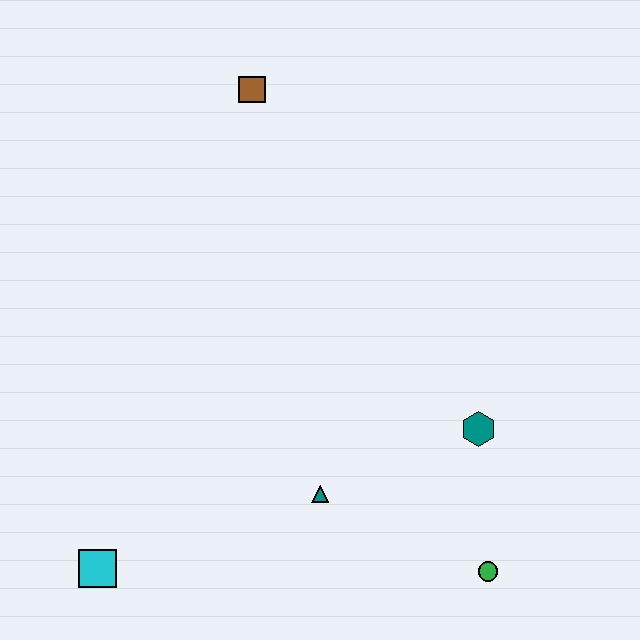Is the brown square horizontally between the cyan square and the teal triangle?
Yes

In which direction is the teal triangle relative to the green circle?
The teal triangle is to the left of the green circle.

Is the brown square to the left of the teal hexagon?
Yes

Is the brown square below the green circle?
No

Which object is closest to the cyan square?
The teal triangle is closest to the cyan square.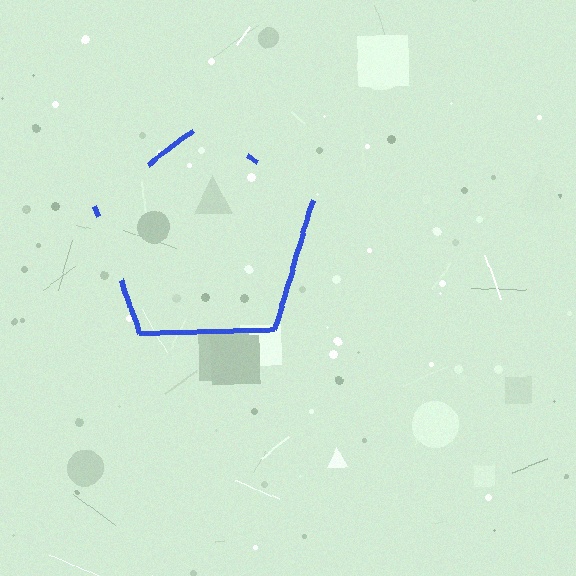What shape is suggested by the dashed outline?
The dashed outline suggests a pentagon.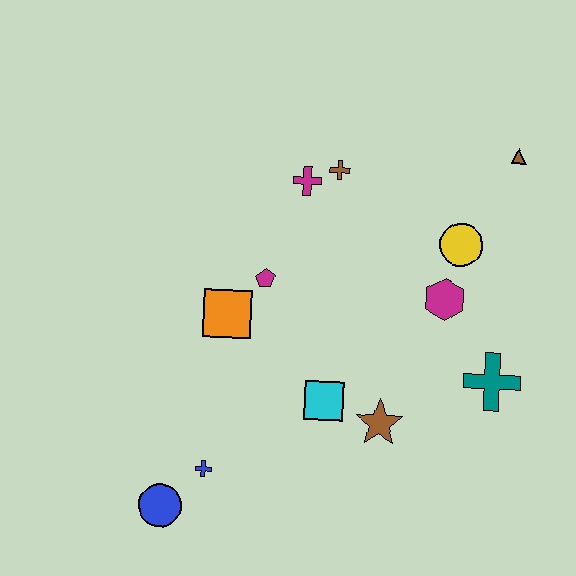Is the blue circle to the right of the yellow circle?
No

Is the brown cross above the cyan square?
Yes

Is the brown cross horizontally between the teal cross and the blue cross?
Yes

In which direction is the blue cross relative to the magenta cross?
The blue cross is below the magenta cross.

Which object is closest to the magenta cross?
The brown cross is closest to the magenta cross.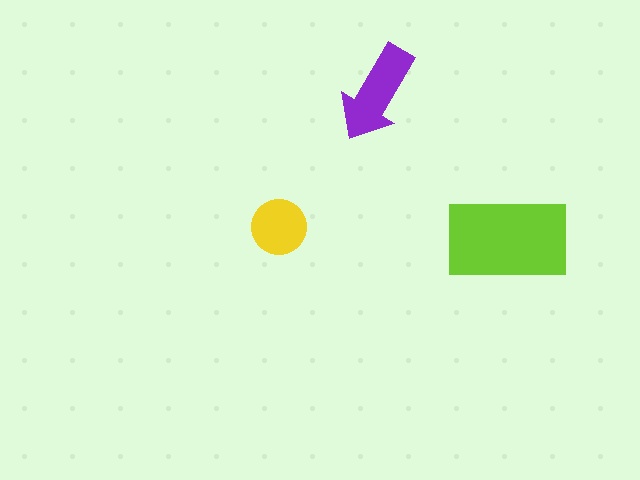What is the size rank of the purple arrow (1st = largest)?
2nd.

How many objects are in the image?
There are 3 objects in the image.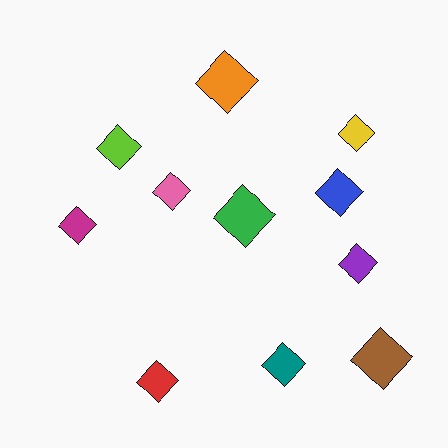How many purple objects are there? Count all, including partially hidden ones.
There is 1 purple object.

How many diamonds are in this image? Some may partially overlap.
There are 11 diamonds.